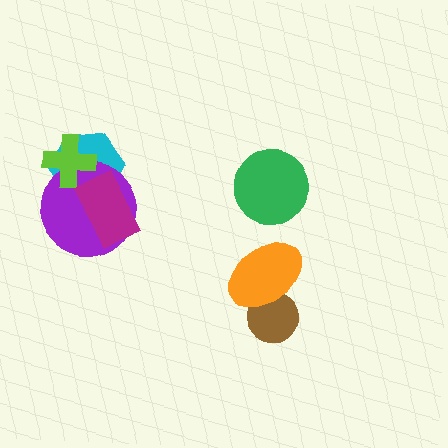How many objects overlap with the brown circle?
1 object overlaps with the brown circle.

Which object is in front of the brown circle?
The orange ellipse is in front of the brown circle.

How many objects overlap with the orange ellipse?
1 object overlaps with the orange ellipse.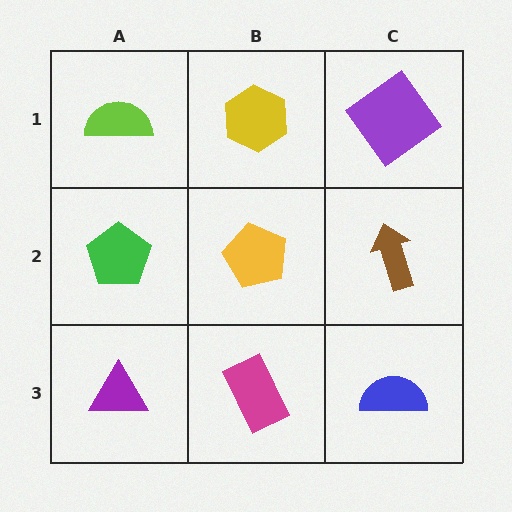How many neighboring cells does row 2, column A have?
3.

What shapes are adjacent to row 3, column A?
A green pentagon (row 2, column A), a magenta rectangle (row 3, column B).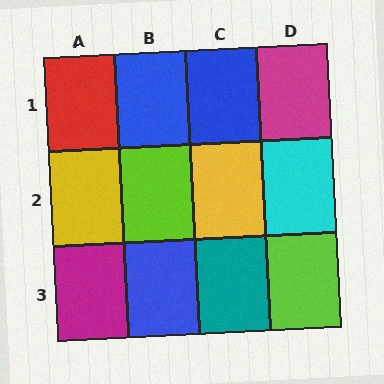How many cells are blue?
3 cells are blue.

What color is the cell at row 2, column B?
Lime.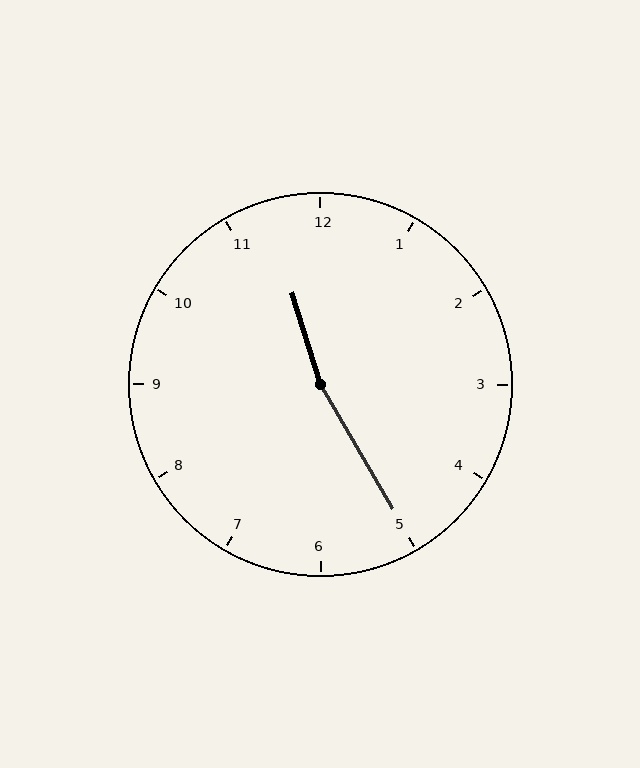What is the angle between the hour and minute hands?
Approximately 168 degrees.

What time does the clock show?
11:25.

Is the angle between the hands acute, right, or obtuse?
It is obtuse.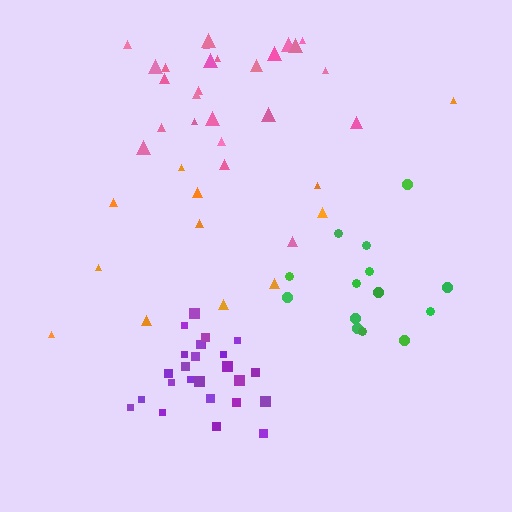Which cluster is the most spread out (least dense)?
Orange.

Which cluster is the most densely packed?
Purple.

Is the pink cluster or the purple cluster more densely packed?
Purple.